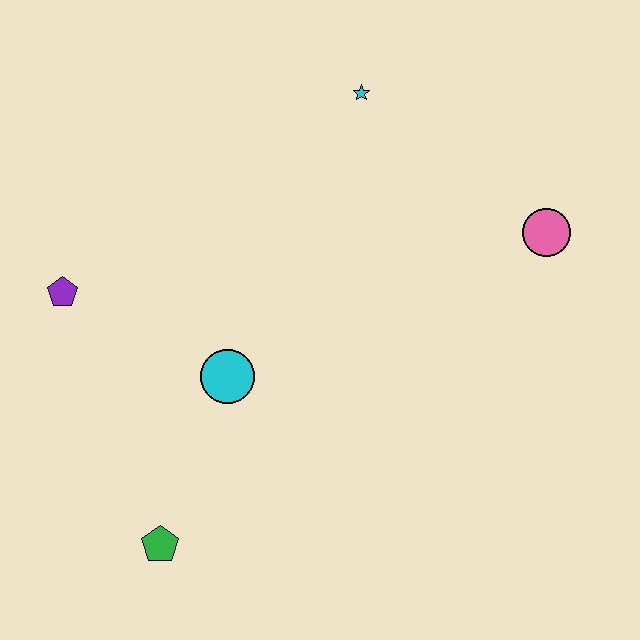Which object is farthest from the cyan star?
The green pentagon is farthest from the cyan star.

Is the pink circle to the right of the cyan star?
Yes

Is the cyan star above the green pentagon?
Yes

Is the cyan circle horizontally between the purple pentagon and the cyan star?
Yes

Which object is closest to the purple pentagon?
The cyan circle is closest to the purple pentagon.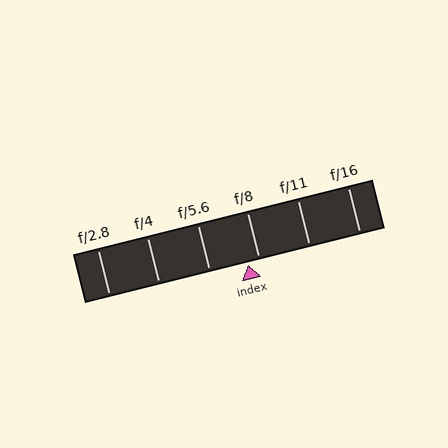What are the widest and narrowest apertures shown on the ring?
The widest aperture shown is f/2.8 and the narrowest is f/16.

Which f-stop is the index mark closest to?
The index mark is closest to f/8.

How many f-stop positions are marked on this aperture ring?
There are 6 f-stop positions marked.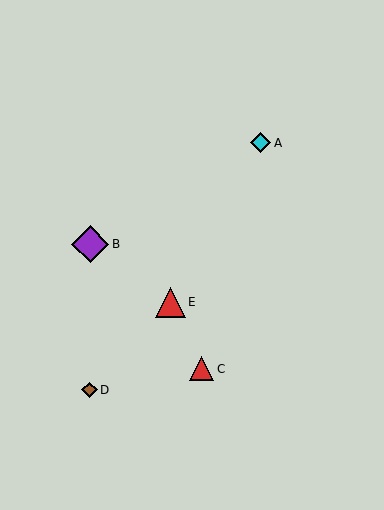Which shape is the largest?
The purple diamond (labeled B) is the largest.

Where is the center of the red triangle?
The center of the red triangle is at (170, 302).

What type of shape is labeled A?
Shape A is a cyan diamond.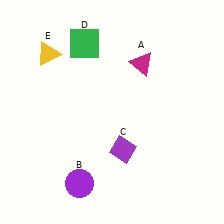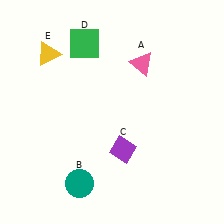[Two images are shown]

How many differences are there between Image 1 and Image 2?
There are 2 differences between the two images.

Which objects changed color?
A changed from magenta to pink. B changed from purple to teal.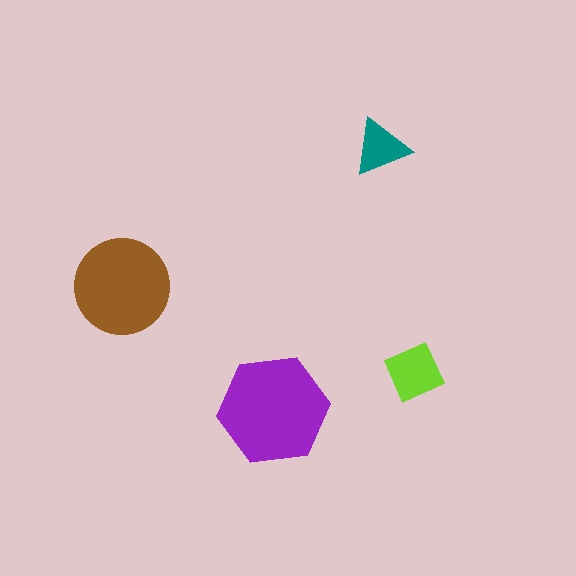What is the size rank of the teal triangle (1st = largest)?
4th.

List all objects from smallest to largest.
The teal triangle, the lime diamond, the brown circle, the purple hexagon.